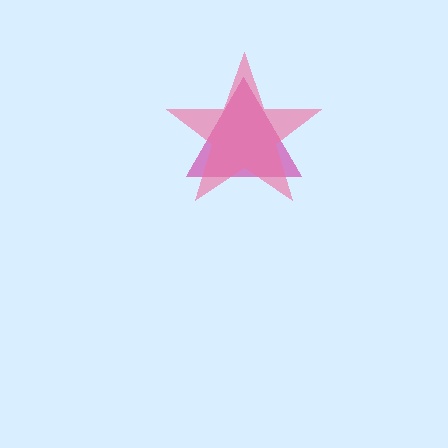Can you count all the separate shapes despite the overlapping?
Yes, there are 2 separate shapes.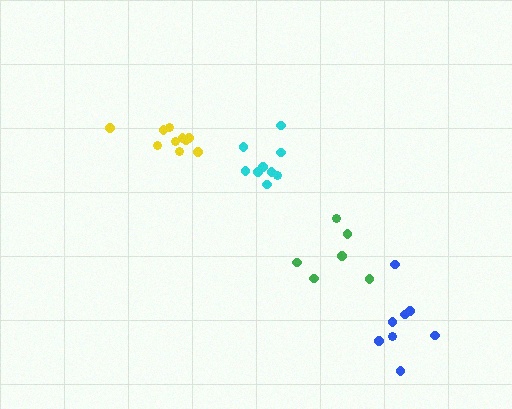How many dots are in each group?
Group 1: 6 dots, Group 2: 10 dots, Group 3: 9 dots, Group 4: 8 dots (33 total).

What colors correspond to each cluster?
The clusters are colored: green, yellow, cyan, blue.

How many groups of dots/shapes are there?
There are 4 groups.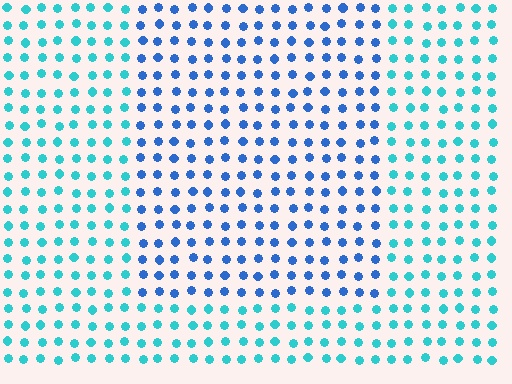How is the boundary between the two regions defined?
The boundary is defined purely by a slight shift in hue (about 37 degrees). Spacing, size, and orientation are identical on both sides.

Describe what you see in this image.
The image is filled with small cyan elements in a uniform arrangement. A rectangle-shaped region is visible where the elements are tinted to a slightly different hue, forming a subtle color boundary.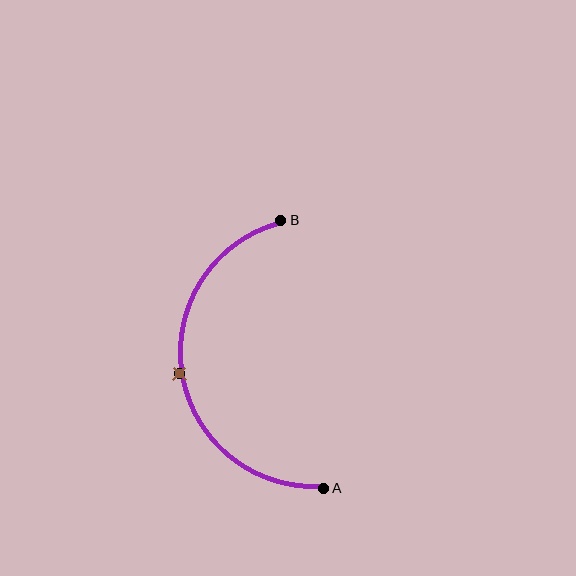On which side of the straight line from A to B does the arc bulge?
The arc bulges to the left of the straight line connecting A and B.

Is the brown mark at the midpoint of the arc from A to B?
Yes. The brown mark lies on the arc at equal arc-length from both A and B — it is the arc midpoint.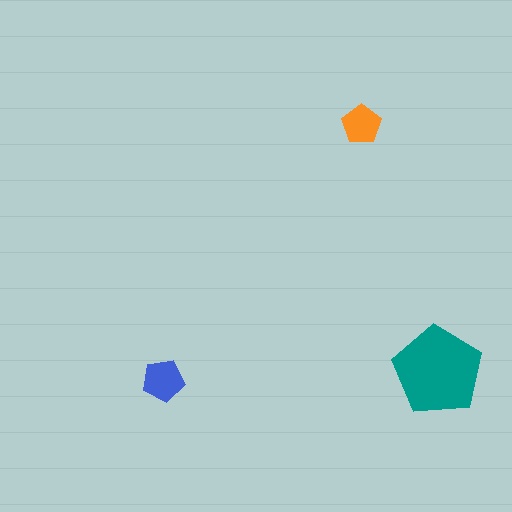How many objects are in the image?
There are 3 objects in the image.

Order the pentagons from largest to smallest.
the teal one, the blue one, the orange one.